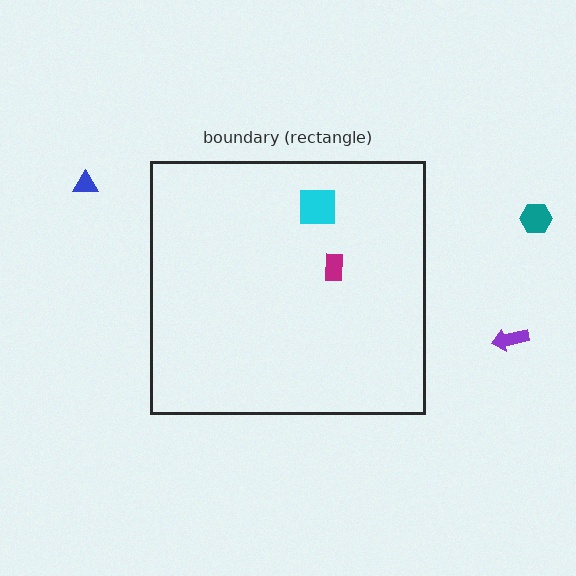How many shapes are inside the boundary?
2 inside, 3 outside.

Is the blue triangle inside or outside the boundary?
Outside.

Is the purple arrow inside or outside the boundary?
Outside.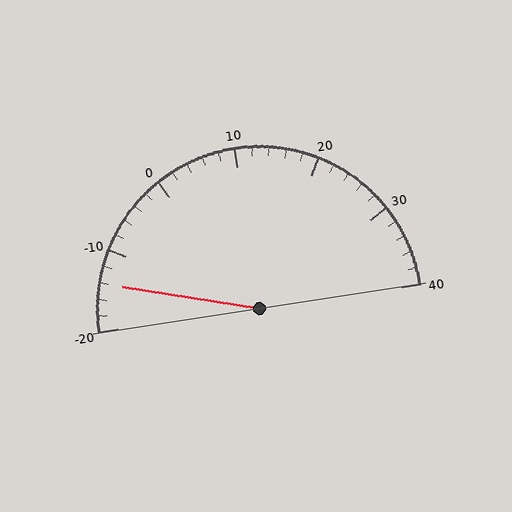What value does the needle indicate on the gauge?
The needle indicates approximately -14.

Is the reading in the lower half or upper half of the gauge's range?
The reading is in the lower half of the range (-20 to 40).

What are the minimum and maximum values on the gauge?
The gauge ranges from -20 to 40.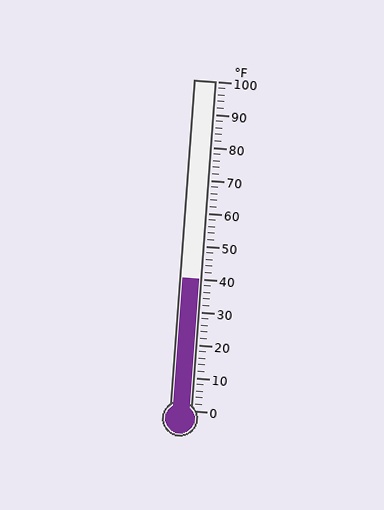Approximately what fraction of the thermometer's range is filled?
The thermometer is filled to approximately 40% of its range.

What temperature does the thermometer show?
The thermometer shows approximately 40°F.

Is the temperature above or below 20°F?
The temperature is above 20°F.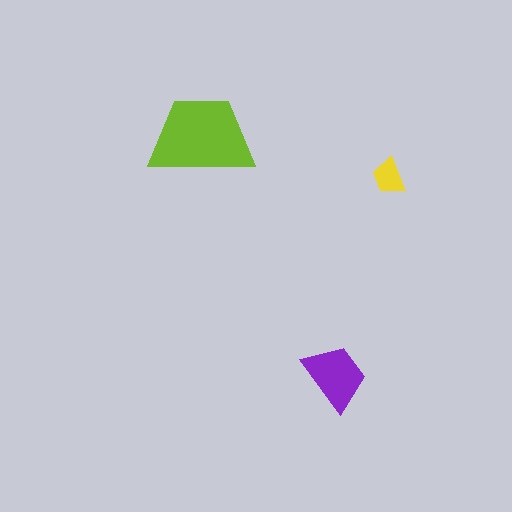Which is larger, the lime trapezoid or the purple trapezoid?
The lime one.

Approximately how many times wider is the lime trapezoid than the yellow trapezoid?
About 3 times wider.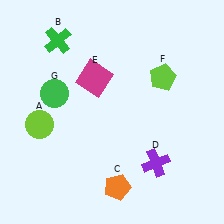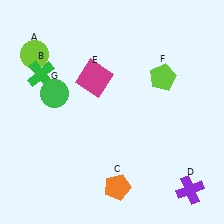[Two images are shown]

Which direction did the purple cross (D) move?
The purple cross (D) moved right.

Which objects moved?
The objects that moved are: the lime circle (A), the green cross (B), the purple cross (D).